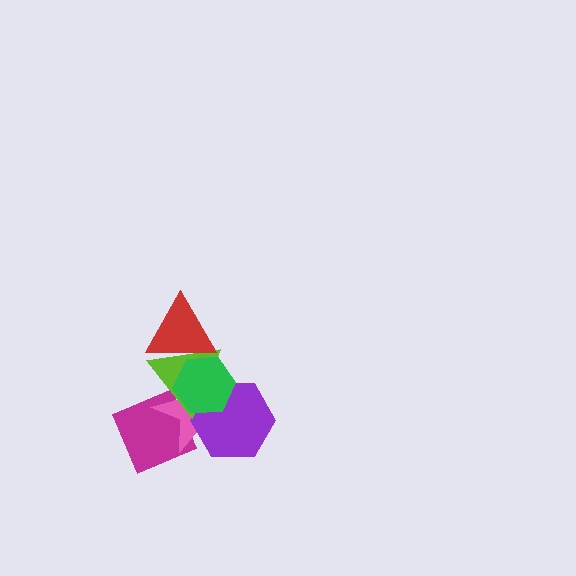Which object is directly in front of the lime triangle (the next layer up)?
The green hexagon is directly in front of the lime triangle.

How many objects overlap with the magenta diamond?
3 objects overlap with the magenta diamond.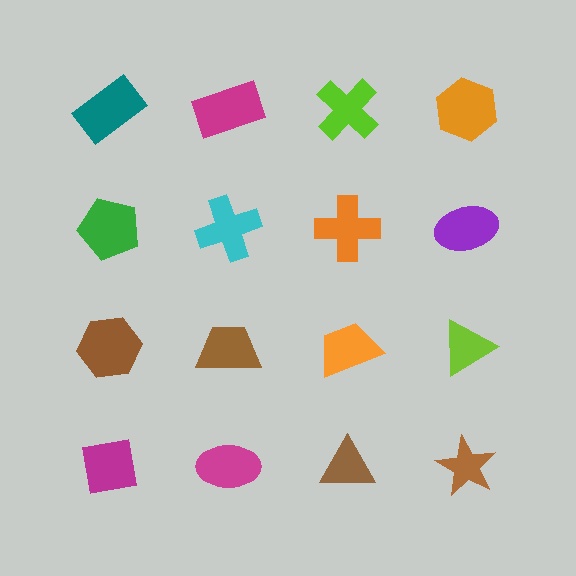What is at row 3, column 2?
A brown trapezoid.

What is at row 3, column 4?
A lime triangle.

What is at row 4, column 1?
A magenta square.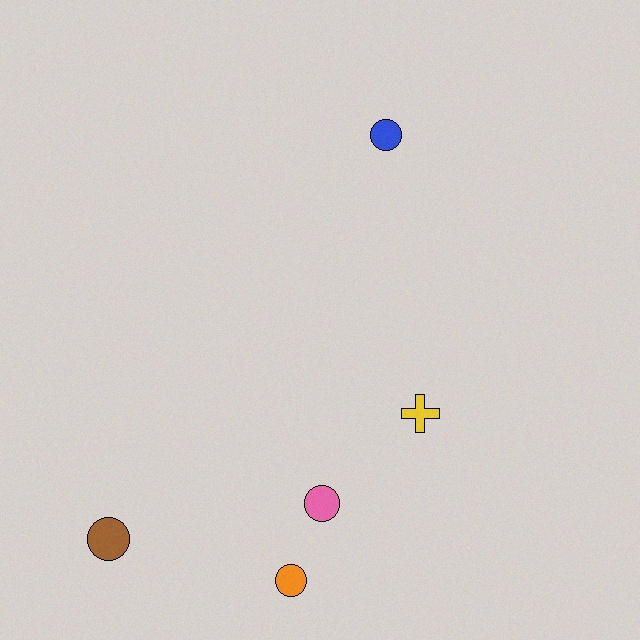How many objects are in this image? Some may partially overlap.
There are 5 objects.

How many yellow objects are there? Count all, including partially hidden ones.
There is 1 yellow object.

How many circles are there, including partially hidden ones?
There are 4 circles.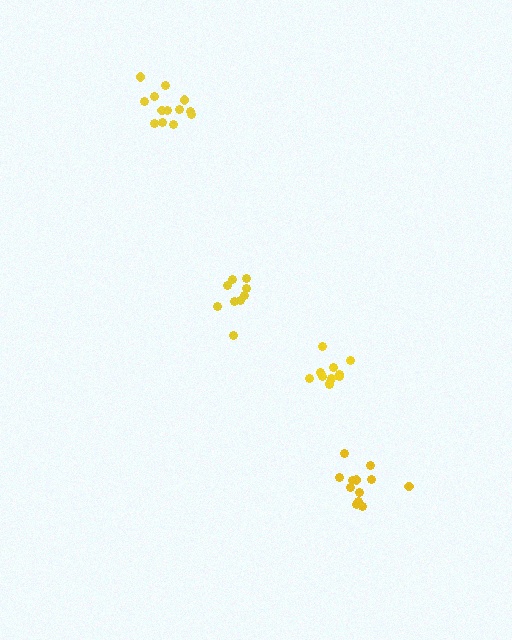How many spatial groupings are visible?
There are 4 spatial groupings.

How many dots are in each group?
Group 1: 9 dots, Group 2: 12 dots, Group 3: 13 dots, Group 4: 11 dots (45 total).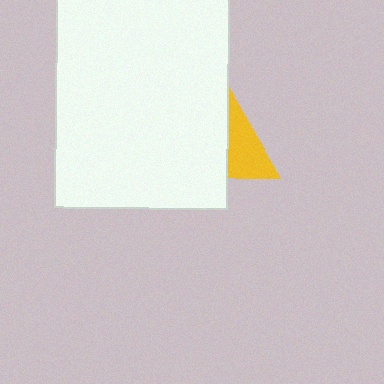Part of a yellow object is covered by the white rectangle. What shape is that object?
It is a triangle.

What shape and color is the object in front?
The object in front is a white rectangle.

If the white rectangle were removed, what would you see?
You would see the complete yellow triangle.